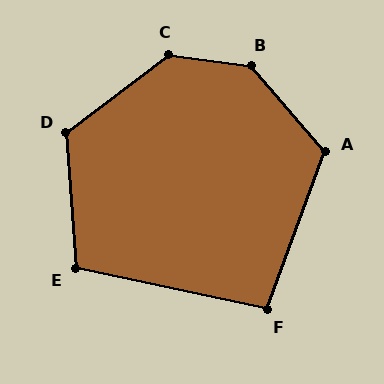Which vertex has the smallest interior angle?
F, at approximately 98 degrees.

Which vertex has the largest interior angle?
B, at approximately 139 degrees.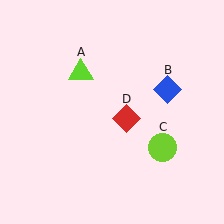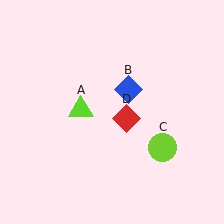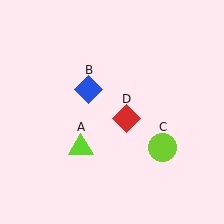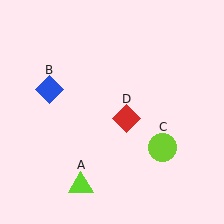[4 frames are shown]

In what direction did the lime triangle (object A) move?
The lime triangle (object A) moved down.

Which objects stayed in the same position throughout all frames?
Lime circle (object C) and red diamond (object D) remained stationary.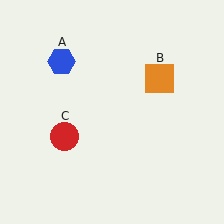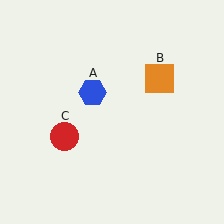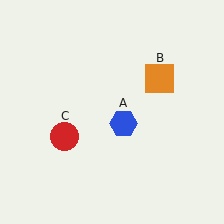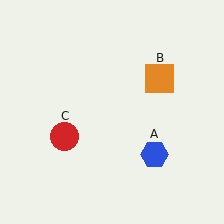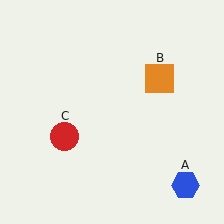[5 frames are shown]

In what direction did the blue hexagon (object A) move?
The blue hexagon (object A) moved down and to the right.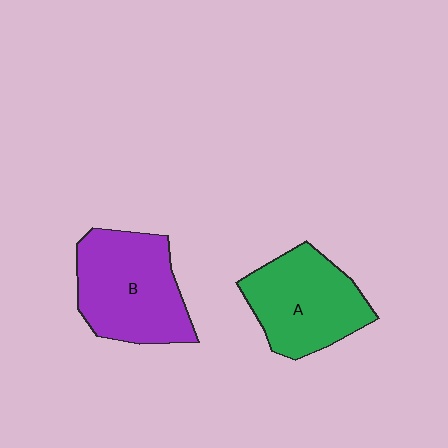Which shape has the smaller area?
Shape A (green).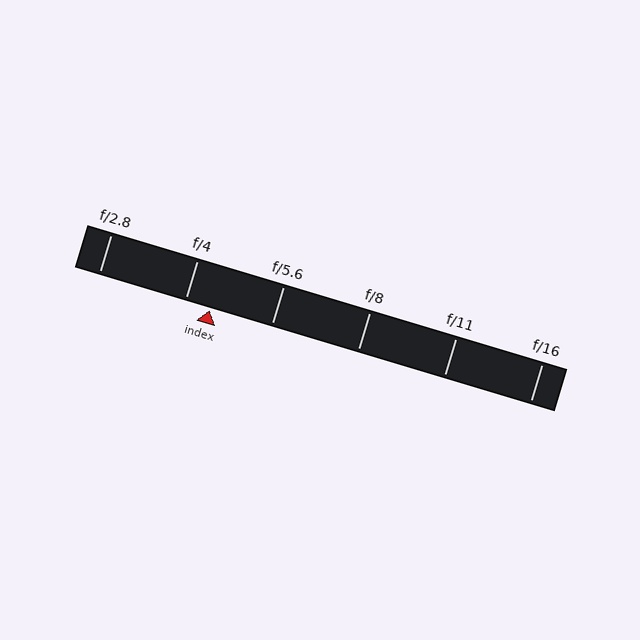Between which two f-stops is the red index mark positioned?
The index mark is between f/4 and f/5.6.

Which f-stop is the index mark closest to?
The index mark is closest to f/4.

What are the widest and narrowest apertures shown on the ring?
The widest aperture shown is f/2.8 and the narrowest is f/16.